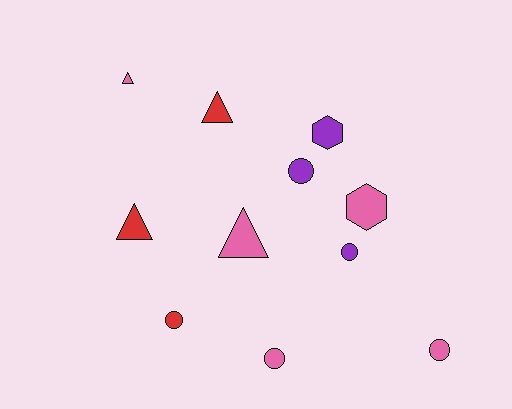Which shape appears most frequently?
Circle, with 5 objects.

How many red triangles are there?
There are 2 red triangles.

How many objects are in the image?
There are 11 objects.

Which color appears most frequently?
Pink, with 5 objects.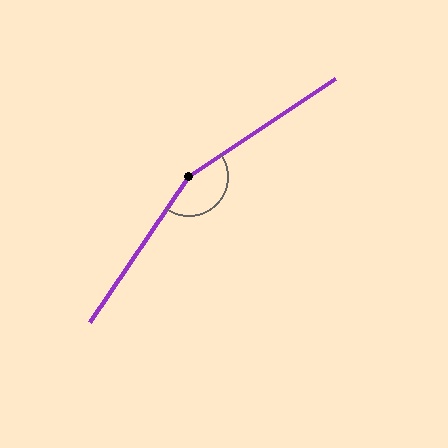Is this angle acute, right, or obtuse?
It is obtuse.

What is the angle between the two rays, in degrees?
Approximately 158 degrees.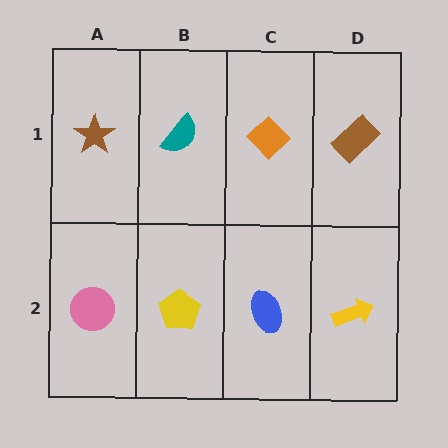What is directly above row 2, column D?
A brown rectangle.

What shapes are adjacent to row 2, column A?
A brown star (row 1, column A), a yellow pentagon (row 2, column B).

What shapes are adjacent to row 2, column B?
A teal semicircle (row 1, column B), a pink circle (row 2, column A), a blue ellipse (row 2, column C).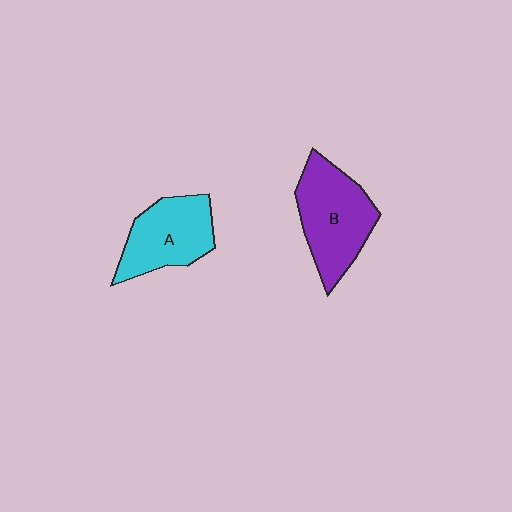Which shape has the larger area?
Shape B (purple).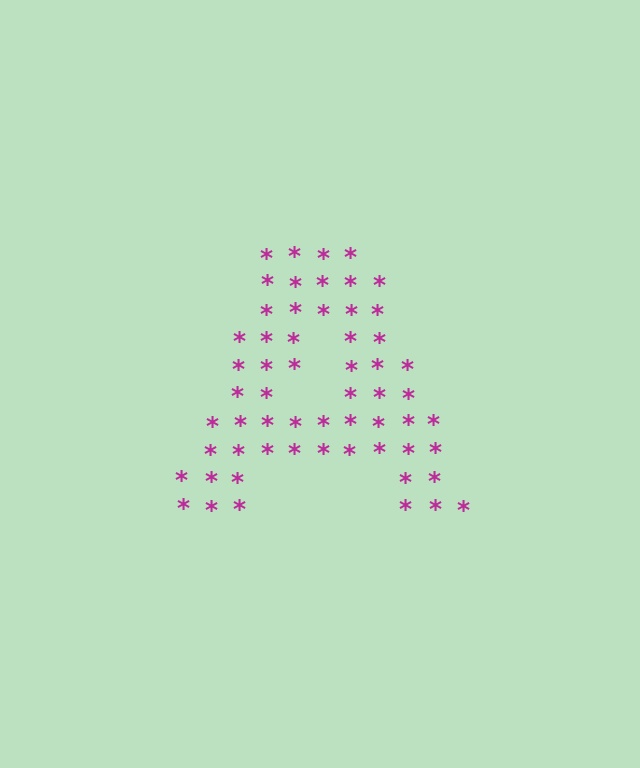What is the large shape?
The large shape is the letter A.